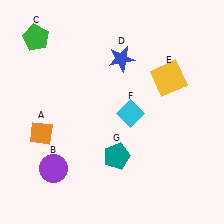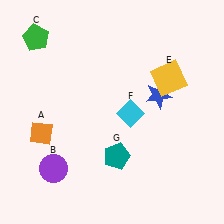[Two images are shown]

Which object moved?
The blue star (D) moved right.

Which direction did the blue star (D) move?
The blue star (D) moved right.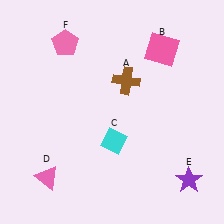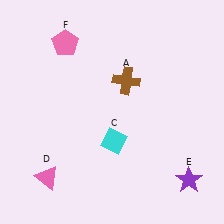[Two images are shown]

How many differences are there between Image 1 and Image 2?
There is 1 difference between the two images.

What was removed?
The pink square (B) was removed in Image 2.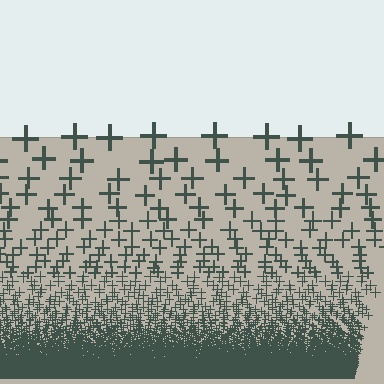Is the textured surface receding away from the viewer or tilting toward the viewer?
The surface appears to tilt toward the viewer. Texture elements get larger and sparser toward the top.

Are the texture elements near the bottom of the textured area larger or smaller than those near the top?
Smaller. The gradient is inverted — elements near the bottom are smaller and denser.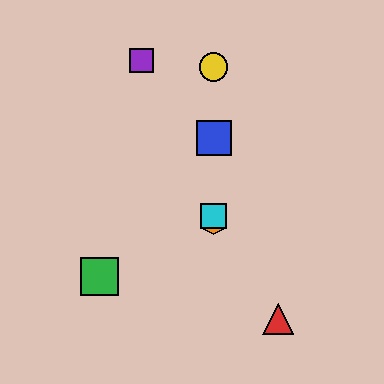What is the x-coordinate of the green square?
The green square is at x≈99.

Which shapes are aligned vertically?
The blue square, the yellow circle, the orange hexagon, the cyan square are aligned vertically.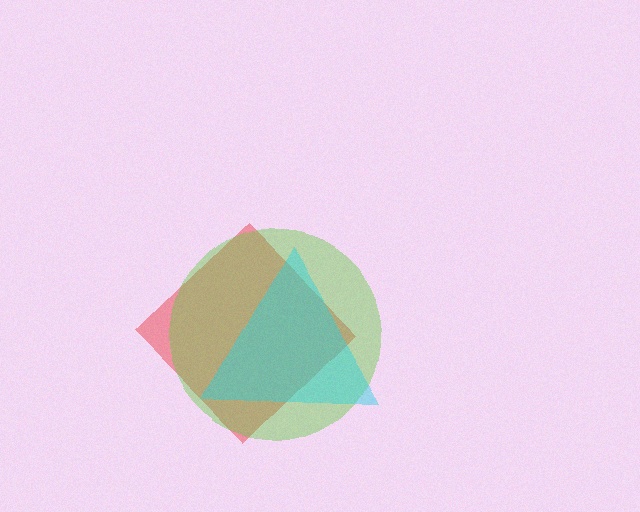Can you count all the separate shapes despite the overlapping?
Yes, there are 3 separate shapes.